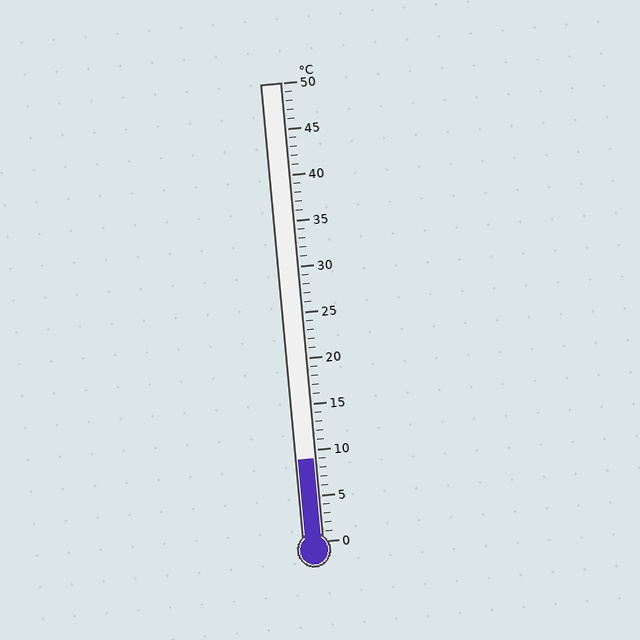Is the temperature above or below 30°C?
The temperature is below 30°C.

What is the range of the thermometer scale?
The thermometer scale ranges from 0°C to 50°C.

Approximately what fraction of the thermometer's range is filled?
The thermometer is filled to approximately 20% of its range.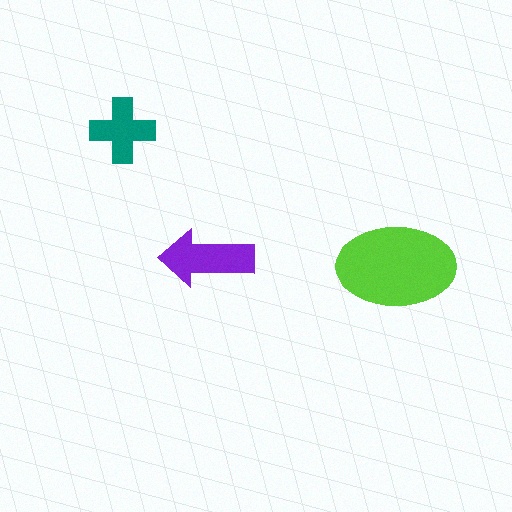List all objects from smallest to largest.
The teal cross, the purple arrow, the lime ellipse.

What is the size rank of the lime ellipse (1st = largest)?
1st.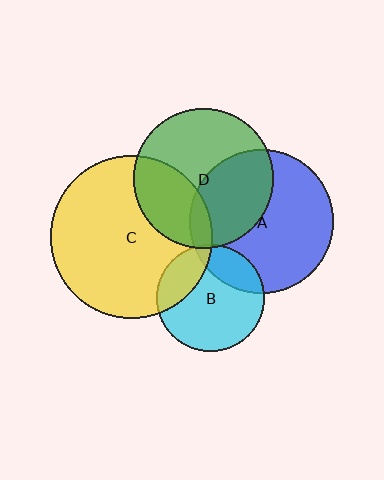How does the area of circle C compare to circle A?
Approximately 1.3 times.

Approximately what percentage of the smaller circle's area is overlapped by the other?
Approximately 25%.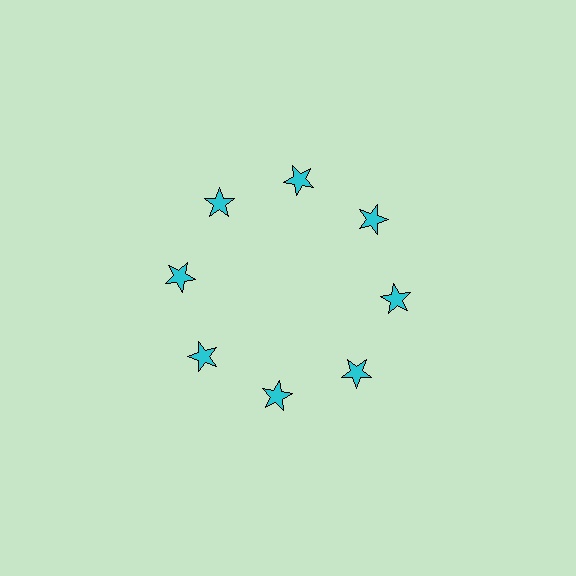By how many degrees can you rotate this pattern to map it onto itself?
The pattern maps onto itself every 45 degrees of rotation.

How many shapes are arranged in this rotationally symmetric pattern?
There are 8 shapes, arranged in 8 groups of 1.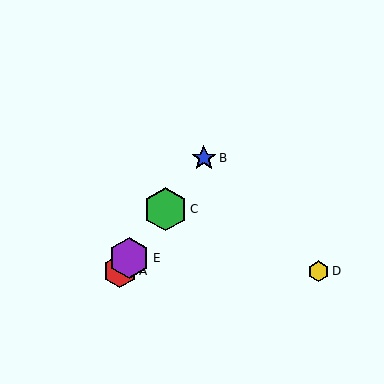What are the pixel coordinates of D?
Object D is at (318, 271).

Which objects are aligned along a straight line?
Objects A, B, C, E are aligned along a straight line.